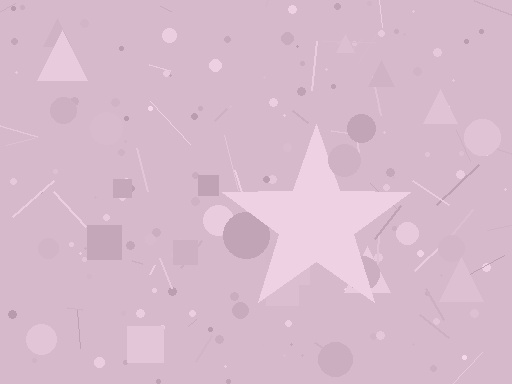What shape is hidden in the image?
A star is hidden in the image.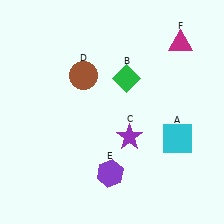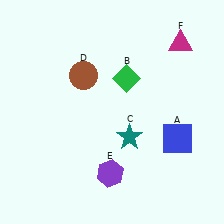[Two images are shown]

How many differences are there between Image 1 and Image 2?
There are 2 differences between the two images.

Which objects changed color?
A changed from cyan to blue. C changed from purple to teal.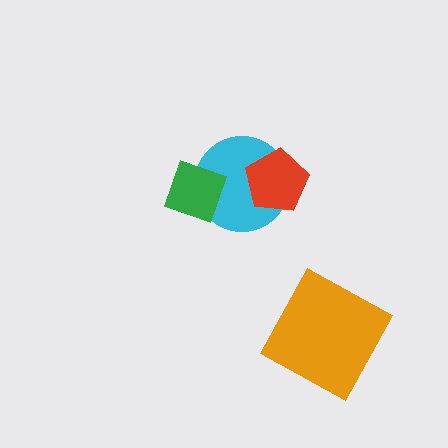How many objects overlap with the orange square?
0 objects overlap with the orange square.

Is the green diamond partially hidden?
No, no other shape covers it.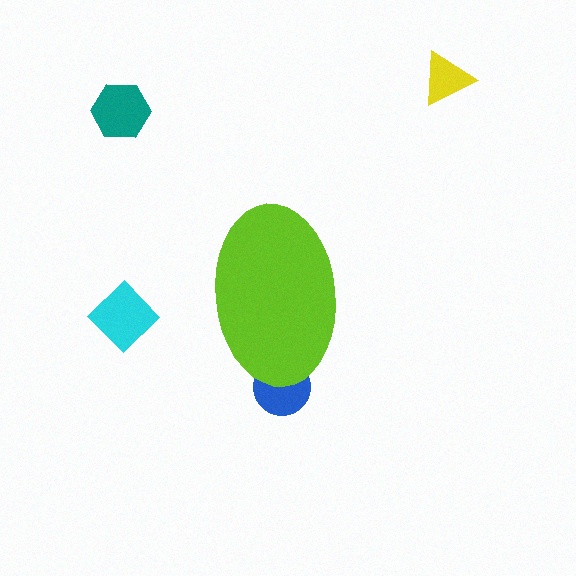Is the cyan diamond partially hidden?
No, the cyan diamond is fully visible.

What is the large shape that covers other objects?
A lime ellipse.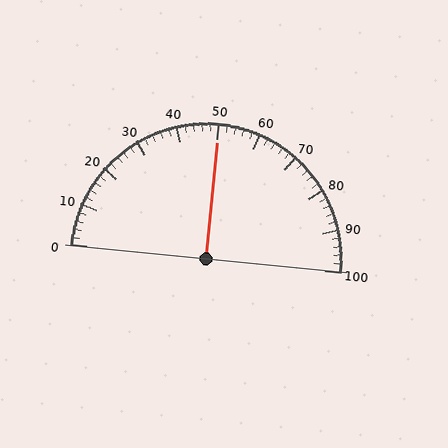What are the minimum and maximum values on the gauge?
The gauge ranges from 0 to 100.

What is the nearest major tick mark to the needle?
The nearest major tick mark is 50.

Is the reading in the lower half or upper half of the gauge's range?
The reading is in the upper half of the range (0 to 100).